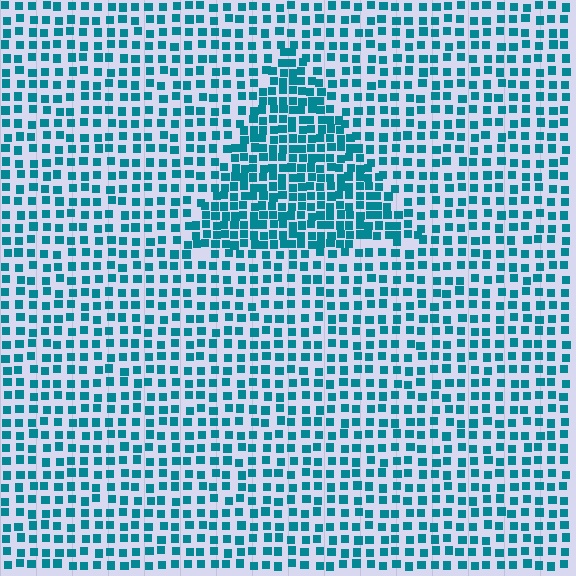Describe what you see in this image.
The image contains small teal elements arranged at two different densities. A triangle-shaped region is visible where the elements are more densely packed than the surrounding area.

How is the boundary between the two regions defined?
The boundary is defined by a change in element density (approximately 1.8x ratio). All elements are the same color, size, and shape.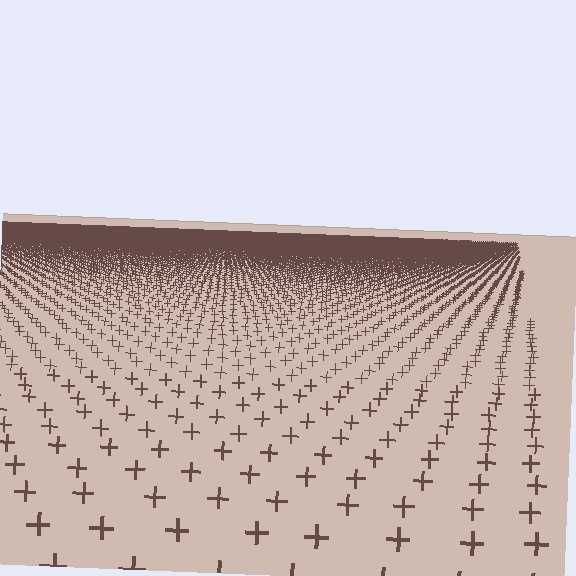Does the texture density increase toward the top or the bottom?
Density increases toward the top.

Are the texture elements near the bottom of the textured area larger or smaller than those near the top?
Larger. Near the bottom, elements are closer to the viewer and appear at a bigger on-screen size.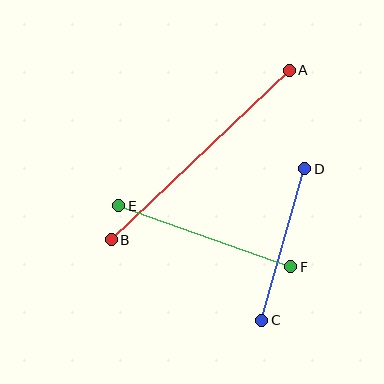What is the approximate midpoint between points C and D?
The midpoint is at approximately (283, 245) pixels.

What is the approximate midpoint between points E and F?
The midpoint is at approximately (205, 236) pixels.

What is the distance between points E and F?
The distance is approximately 183 pixels.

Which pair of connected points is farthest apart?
Points A and B are farthest apart.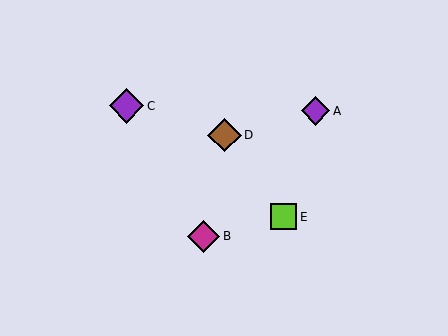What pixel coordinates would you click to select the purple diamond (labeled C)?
Click at (126, 106) to select the purple diamond C.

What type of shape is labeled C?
Shape C is a purple diamond.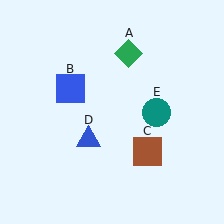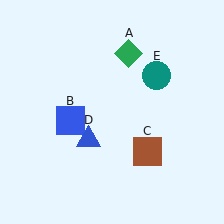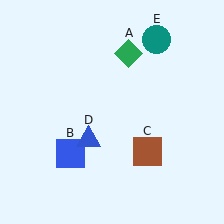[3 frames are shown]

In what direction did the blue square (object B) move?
The blue square (object B) moved down.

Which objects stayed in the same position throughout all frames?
Green diamond (object A) and brown square (object C) and blue triangle (object D) remained stationary.